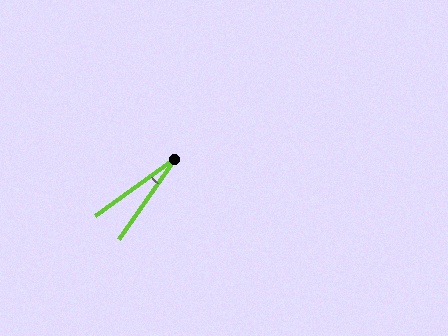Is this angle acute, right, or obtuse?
It is acute.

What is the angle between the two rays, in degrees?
Approximately 19 degrees.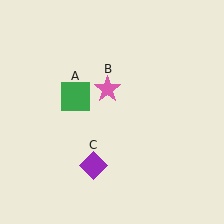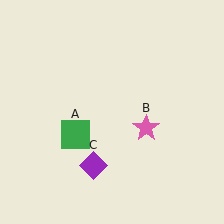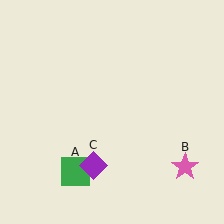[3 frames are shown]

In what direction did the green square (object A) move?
The green square (object A) moved down.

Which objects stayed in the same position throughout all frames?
Purple diamond (object C) remained stationary.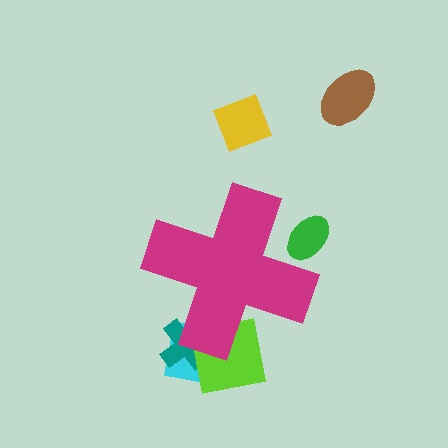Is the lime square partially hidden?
Yes, the lime square is partially hidden behind the magenta cross.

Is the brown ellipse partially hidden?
No, the brown ellipse is fully visible.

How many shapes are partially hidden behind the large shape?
4 shapes are partially hidden.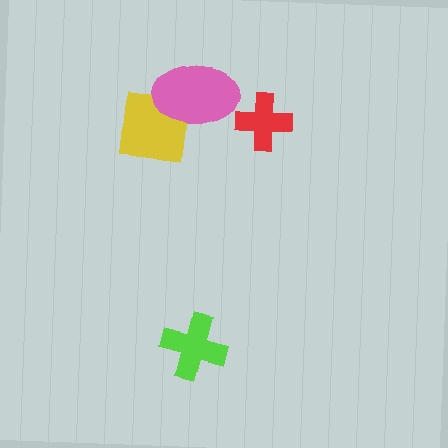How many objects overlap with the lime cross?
0 objects overlap with the lime cross.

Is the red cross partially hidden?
No, no other shape covers it.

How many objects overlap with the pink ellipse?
1 object overlaps with the pink ellipse.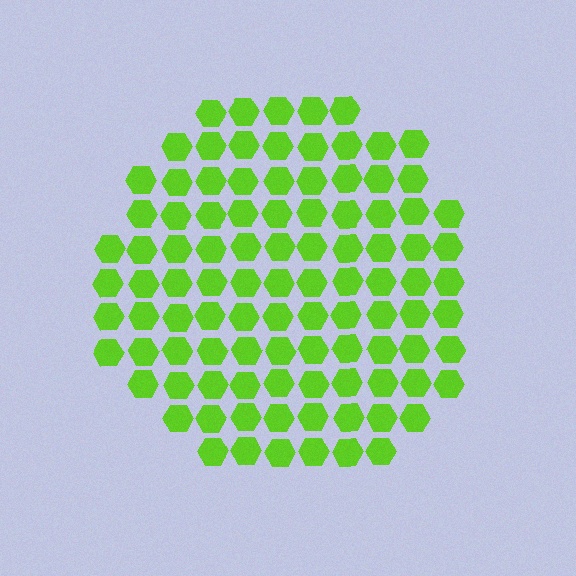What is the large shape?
The large shape is a circle.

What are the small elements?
The small elements are hexagons.